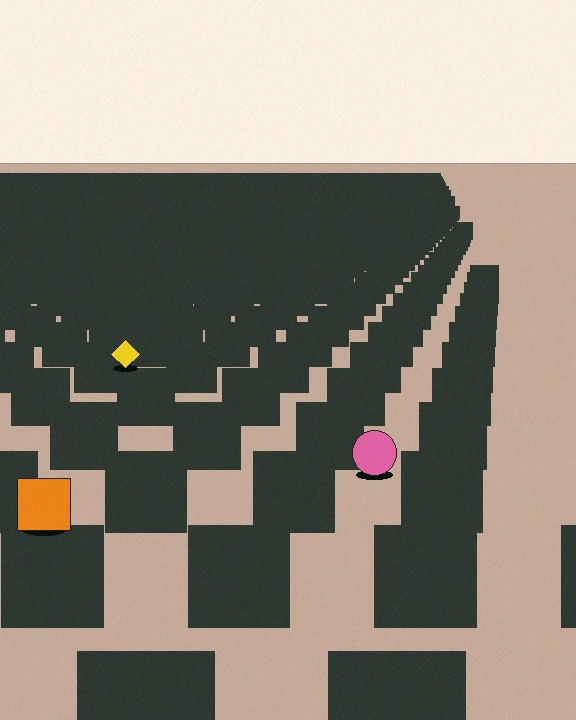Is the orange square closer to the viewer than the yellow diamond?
Yes. The orange square is closer — you can tell from the texture gradient: the ground texture is coarser near it.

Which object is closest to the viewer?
The orange square is closest. The texture marks near it are larger and more spread out.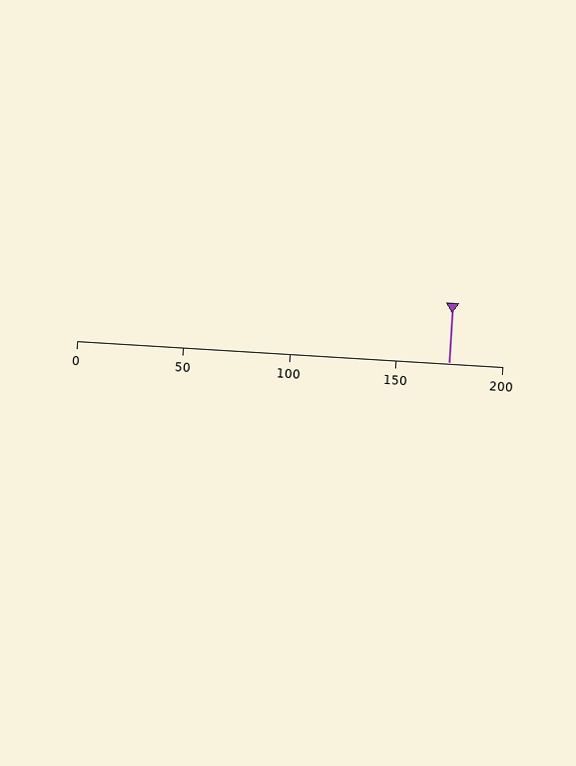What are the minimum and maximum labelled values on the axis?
The axis runs from 0 to 200.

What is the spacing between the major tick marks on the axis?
The major ticks are spaced 50 apart.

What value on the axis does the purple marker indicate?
The marker indicates approximately 175.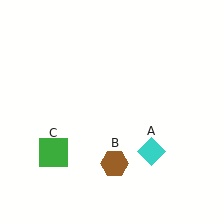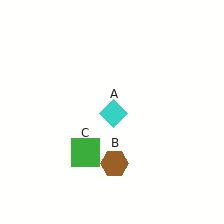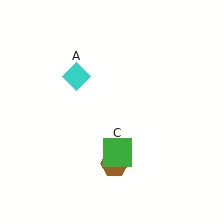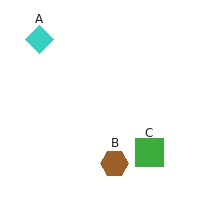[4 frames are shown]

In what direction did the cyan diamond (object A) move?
The cyan diamond (object A) moved up and to the left.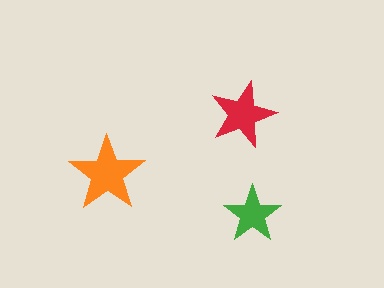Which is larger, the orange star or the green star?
The orange one.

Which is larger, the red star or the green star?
The red one.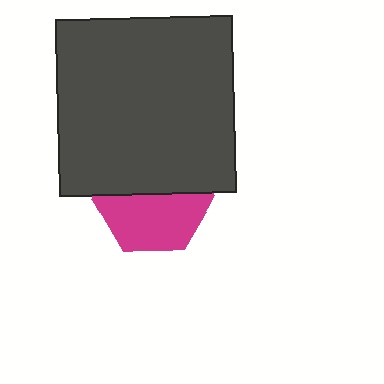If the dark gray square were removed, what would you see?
You would see the complete magenta hexagon.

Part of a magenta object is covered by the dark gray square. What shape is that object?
It is a hexagon.